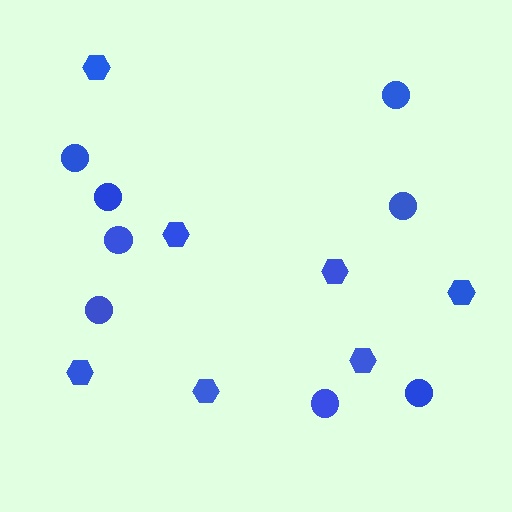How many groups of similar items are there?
There are 2 groups: one group of hexagons (7) and one group of circles (8).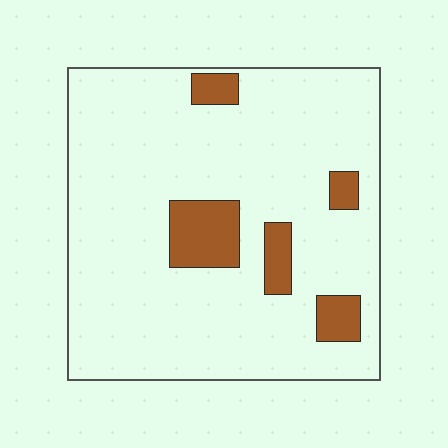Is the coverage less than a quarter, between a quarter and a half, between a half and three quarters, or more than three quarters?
Less than a quarter.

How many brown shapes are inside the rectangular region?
5.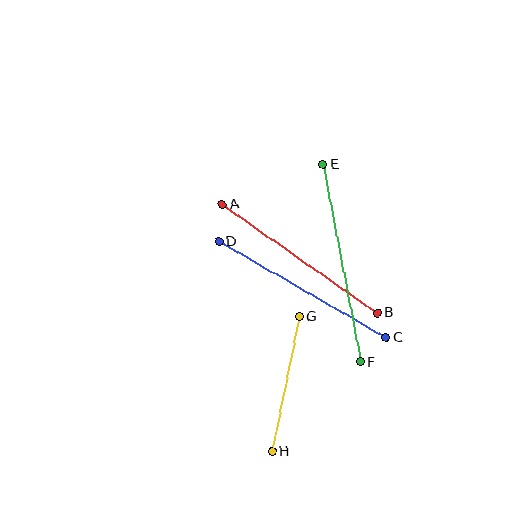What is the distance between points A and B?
The distance is approximately 189 pixels.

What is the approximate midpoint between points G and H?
The midpoint is at approximately (285, 384) pixels.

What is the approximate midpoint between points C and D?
The midpoint is at approximately (302, 289) pixels.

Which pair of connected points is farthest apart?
Points E and F are farthest apart.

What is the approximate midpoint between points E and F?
The midpoint is at approximately (342, 263) pixels.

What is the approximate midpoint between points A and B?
The midpoint is at approximately (300, 258) pixels.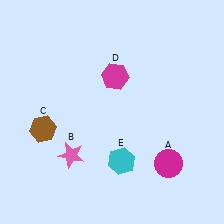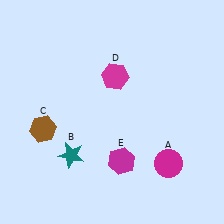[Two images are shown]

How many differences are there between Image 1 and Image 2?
There are 2 differences between the two images.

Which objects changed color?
B changed from pink to teal. E changed from cyan to magenta.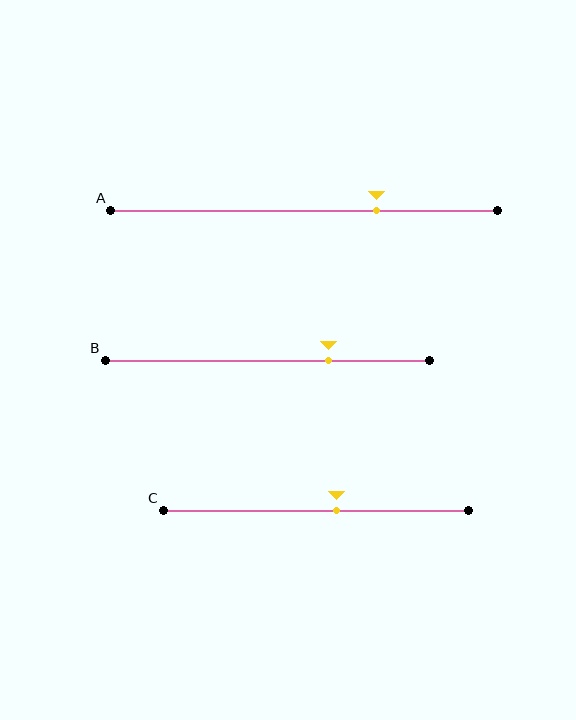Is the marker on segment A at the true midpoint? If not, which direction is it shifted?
No, the marker on segment A is shifted to the right by about 19% of the segment length.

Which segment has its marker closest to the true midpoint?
Segment C has its marker closest to the true midpoint.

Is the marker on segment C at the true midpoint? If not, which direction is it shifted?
No, the marker on segment C is shifted to the right by about 7% of the segment length.